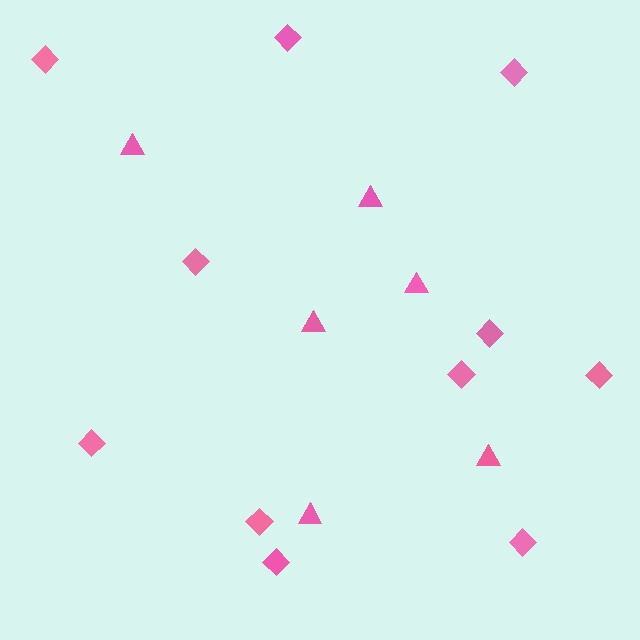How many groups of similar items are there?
There are 2 groups: one group of diamonds (11) and one group of triangles (6).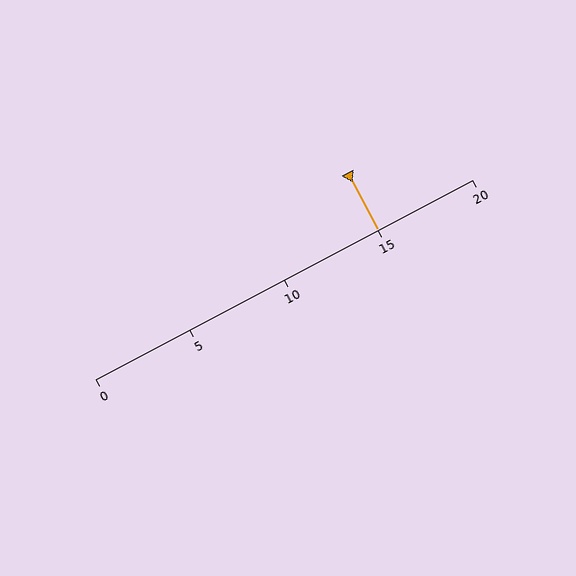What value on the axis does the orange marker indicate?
The marker indicates approximately 15.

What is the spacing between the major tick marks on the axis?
The major ticks are spaced 5 apart.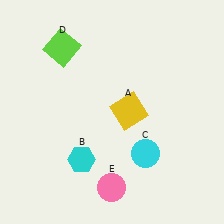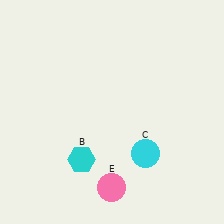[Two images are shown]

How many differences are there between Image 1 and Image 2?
There are 2 differences between the two images.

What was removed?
The lime square (D), the yellow square (A) were removed in Image 2.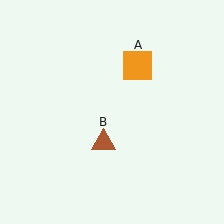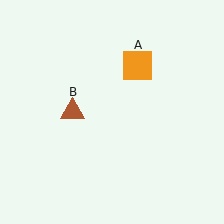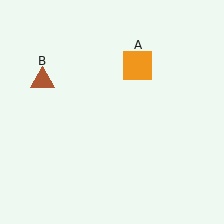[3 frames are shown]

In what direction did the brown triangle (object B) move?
The brown triangle (object B) moved up and to the left.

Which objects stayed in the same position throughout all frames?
Orange square (object A) remained stationary.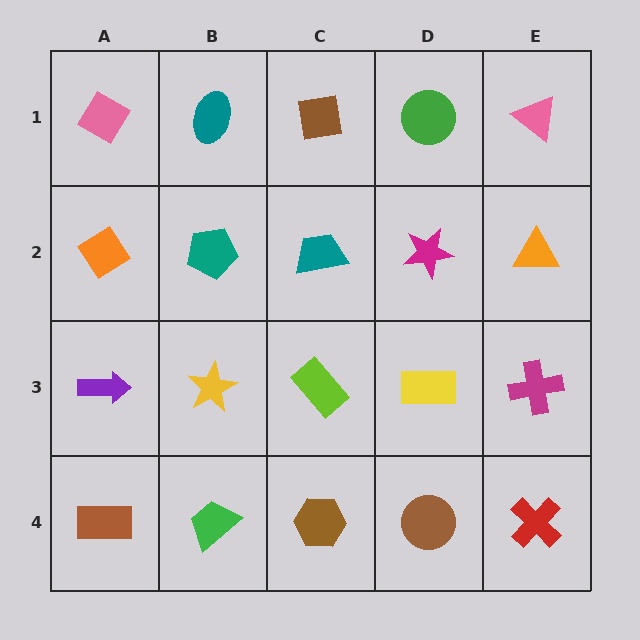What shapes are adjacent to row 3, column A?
An orange diamond (row 2, column A), a brown rectangle (row 4, column A), a yellow star (row 3, column B).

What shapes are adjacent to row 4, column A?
A purple arrow (row 3, column A), a green trapezoid (row 4, column B).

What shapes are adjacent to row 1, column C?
A teal trapezoid (row 2, column C), a teal ellipse (row 1, column B), a green circle (row 1, column D).